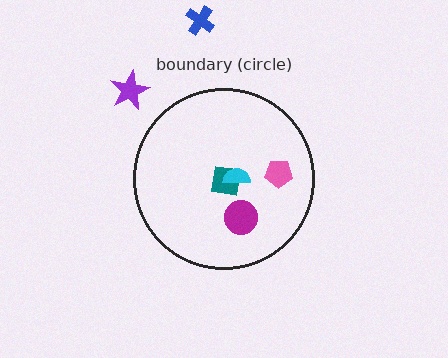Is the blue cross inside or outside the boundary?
Outside.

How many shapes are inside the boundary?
4 inside, 2 outside.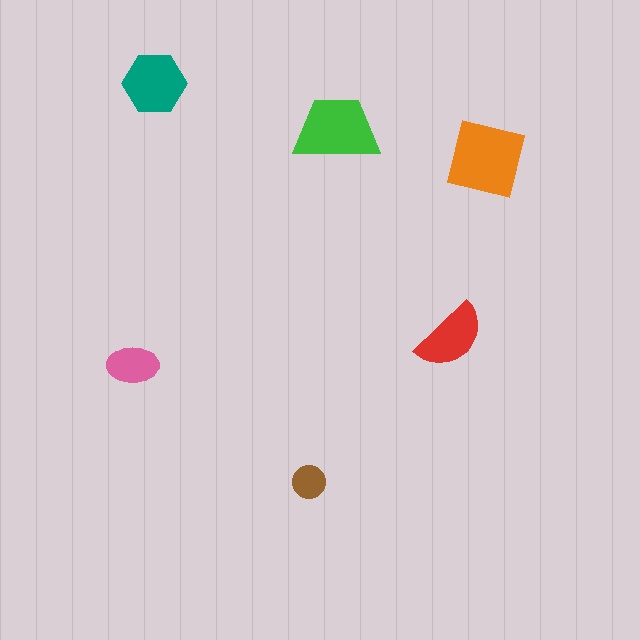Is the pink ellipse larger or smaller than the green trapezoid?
Smaller.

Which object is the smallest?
The brown circle.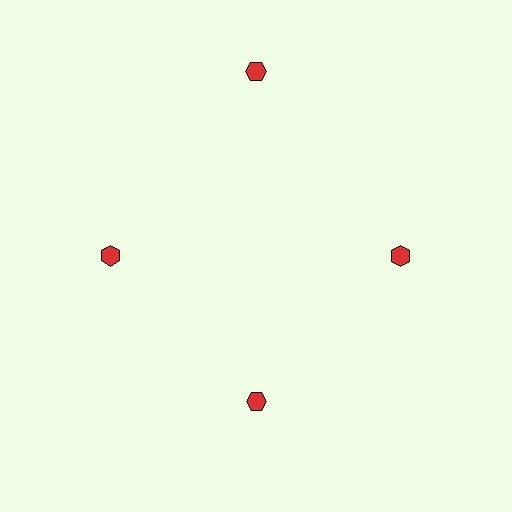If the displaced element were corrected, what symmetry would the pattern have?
It would have 4-fold rotational symmetry — the pattern would map onto itself every 90 degrees.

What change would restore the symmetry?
The symmetry would be restored by moving it inward, back onto the ring so that all 4 hexagons sit at equal angles and equal distance from the center.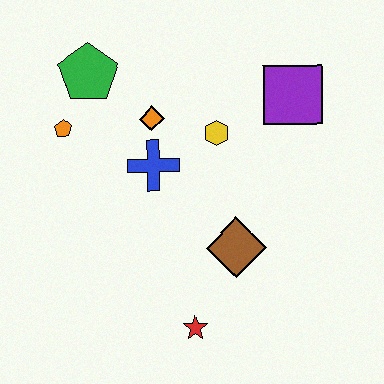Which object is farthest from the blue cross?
The red star is farthest from the blue cross.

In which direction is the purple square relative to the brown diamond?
The purple square is above the brown diamond.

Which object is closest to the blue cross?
The orange diamond is closest to the blue cross.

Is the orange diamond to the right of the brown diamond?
No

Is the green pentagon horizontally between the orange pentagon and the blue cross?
Yes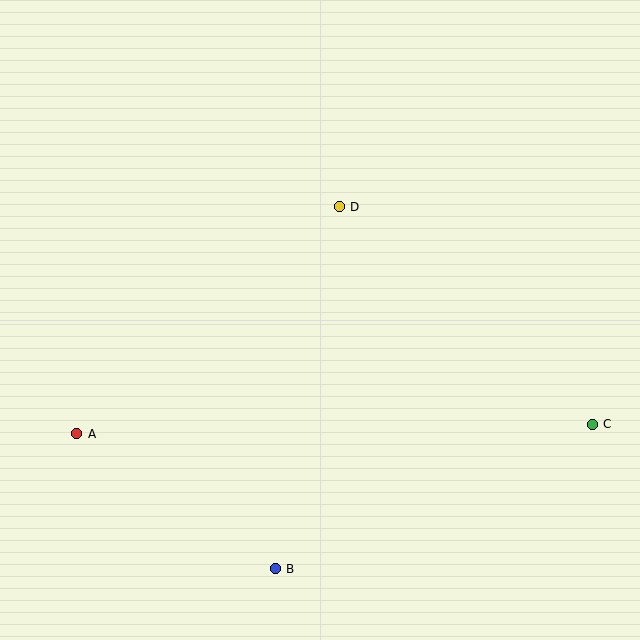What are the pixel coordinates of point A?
Point A is at (77, 434).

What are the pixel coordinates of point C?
Point C is at (592, 424).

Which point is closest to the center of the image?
Point D at (339, 207) is closest to the center.